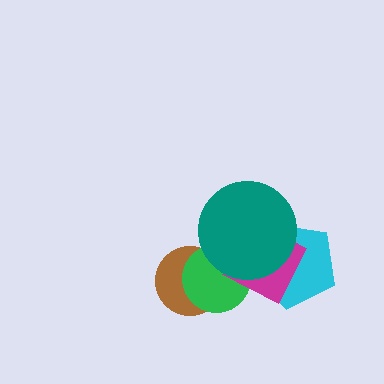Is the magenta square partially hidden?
Yes, it is partially covered by another shape.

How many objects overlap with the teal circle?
3 objects overlap with the teal circle.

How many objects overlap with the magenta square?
3 objects overlap with the magenta square.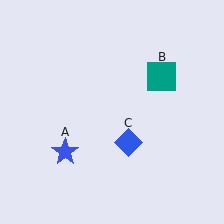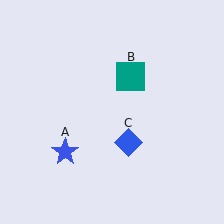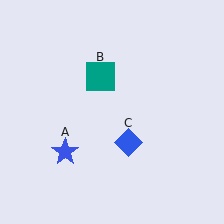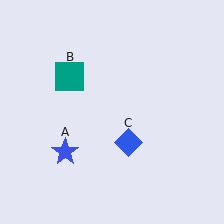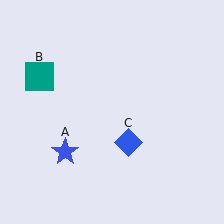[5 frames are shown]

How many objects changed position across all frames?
1 object changed position: teal square (object B).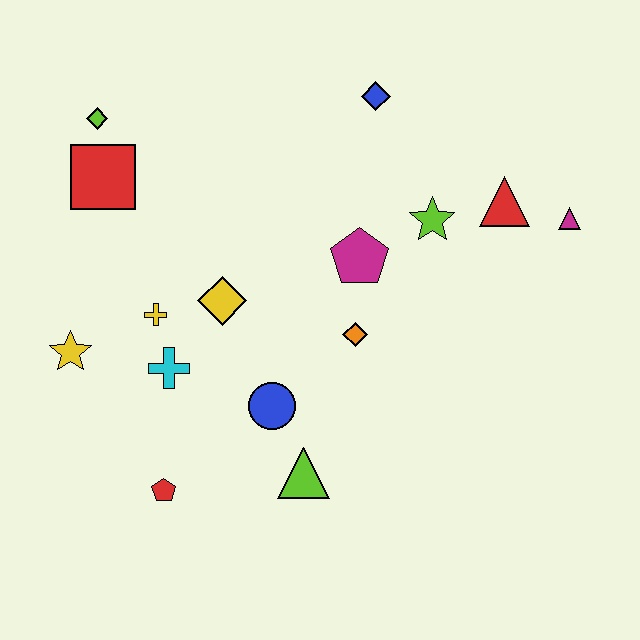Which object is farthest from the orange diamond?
The lime diamond is farthest from the orange diamond.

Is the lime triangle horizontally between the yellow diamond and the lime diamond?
No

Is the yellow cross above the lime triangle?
Yes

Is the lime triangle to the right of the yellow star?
Yes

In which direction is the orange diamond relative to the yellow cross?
The orange diamond is to the right of the yellow cross.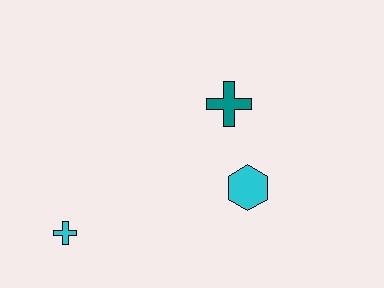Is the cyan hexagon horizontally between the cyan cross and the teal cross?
No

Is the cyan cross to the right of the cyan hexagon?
No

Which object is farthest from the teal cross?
The cyan cross is farthest from the teal cross.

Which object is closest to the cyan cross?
The cyan hexagon is closest to the cyan cross.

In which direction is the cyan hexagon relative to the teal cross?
The cyan hexagon is below the teal cross.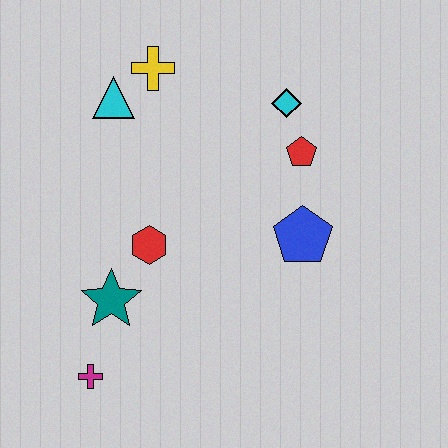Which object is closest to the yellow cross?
The cyan triangle is closest to the yellow cross.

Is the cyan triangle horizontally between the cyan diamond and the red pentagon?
No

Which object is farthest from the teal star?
The cyan diamond is farthest from the teal star.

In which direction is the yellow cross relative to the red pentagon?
The yellow cross is to the left of the red pentagon.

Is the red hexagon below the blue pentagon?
Yes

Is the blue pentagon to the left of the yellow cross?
No